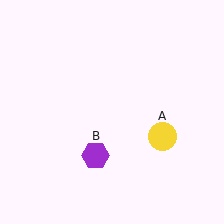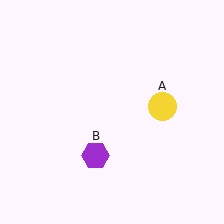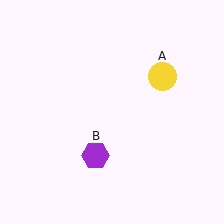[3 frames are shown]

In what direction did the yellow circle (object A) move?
The yellow circle (object A) moved up.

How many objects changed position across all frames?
1 object changed position: yellow circle (object A).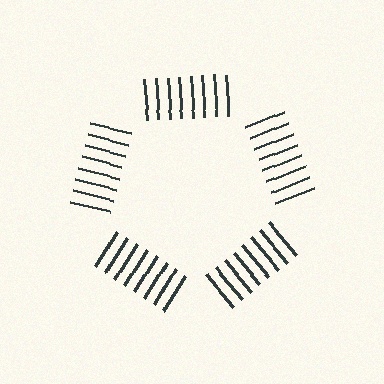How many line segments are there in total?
40 — 8 along each of the 5 edges.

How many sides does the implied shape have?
5 sides — the line-ends trace a pentagon.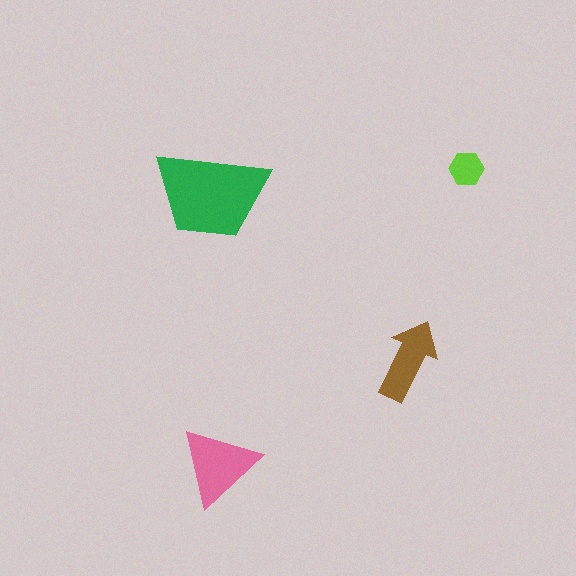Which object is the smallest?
The lime hexagon.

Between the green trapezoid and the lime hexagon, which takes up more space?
The green trapezoid.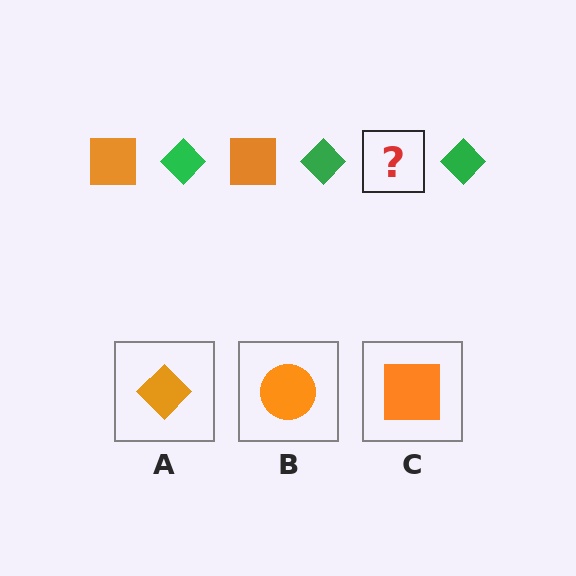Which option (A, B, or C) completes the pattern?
C.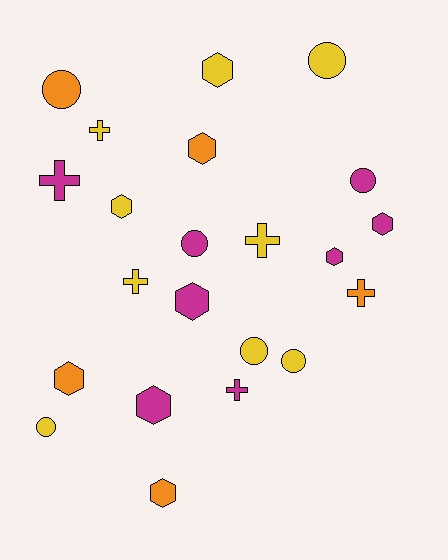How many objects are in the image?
There are 22 objects.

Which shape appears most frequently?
Hexagon, with 9 objects.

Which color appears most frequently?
Yellow, with 9 objects.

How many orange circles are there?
There is 1 orange circle.